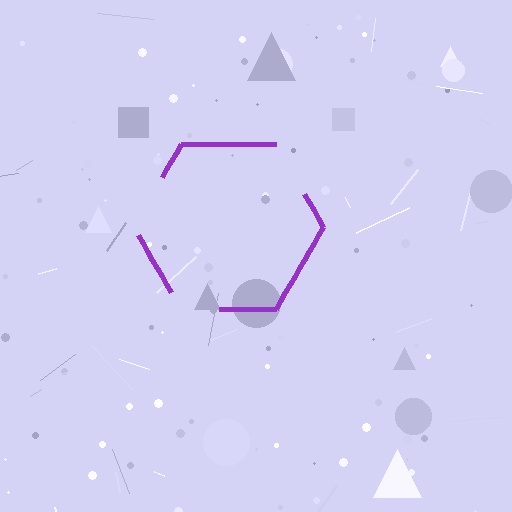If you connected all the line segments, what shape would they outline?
They would outline a hexagon.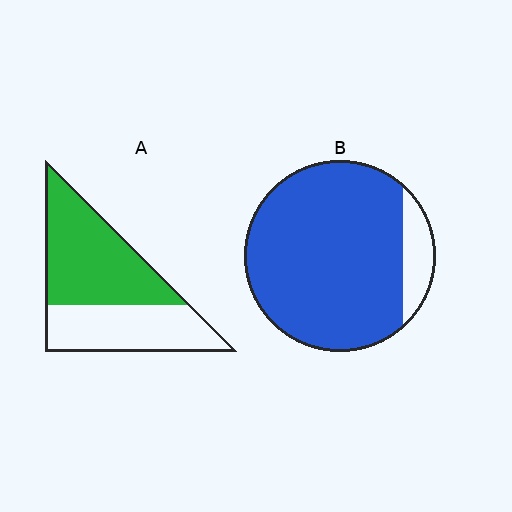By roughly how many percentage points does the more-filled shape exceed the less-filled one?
By roughly 30 percentage points (B over A).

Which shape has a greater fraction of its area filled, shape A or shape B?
Shape B.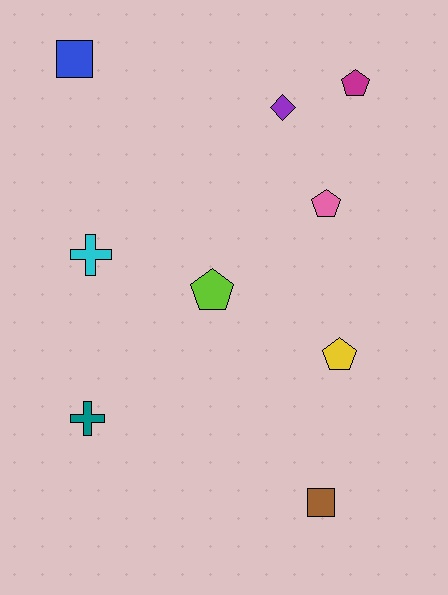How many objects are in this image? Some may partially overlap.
There are 9 objects.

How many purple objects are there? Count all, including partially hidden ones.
There is 1 purple object.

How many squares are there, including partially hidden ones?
There are 2 squares.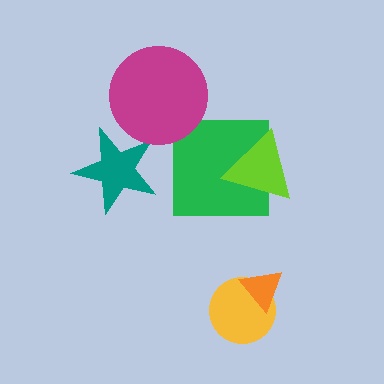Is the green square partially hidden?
Yes, it is partially covered by another shape.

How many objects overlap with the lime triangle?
1 object overlaps with the lime triangle.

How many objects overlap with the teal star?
0 objects overlap with the teal star.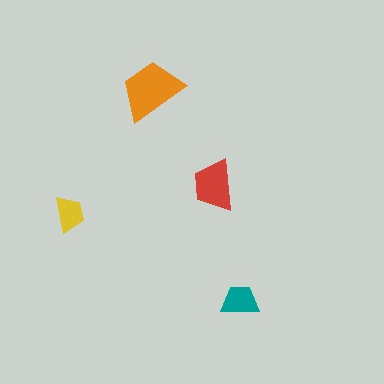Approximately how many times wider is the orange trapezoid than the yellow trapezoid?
About 2 times wider.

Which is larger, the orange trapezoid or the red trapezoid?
The orange one.